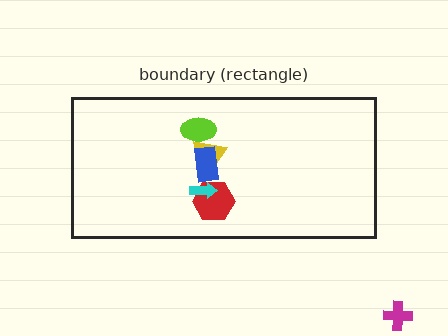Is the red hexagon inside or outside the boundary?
Inside.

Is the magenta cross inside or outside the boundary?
Outside.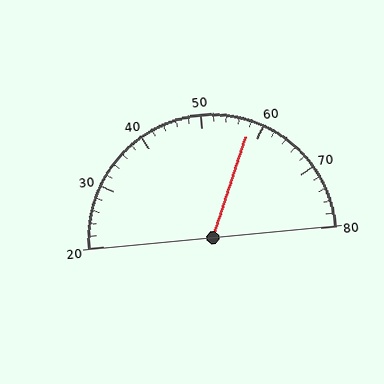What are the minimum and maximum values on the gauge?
The gauge ranges from 20 to 80.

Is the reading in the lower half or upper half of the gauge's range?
The reading is in the upper half of the range (20 to 80).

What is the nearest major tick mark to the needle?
The nearest major tick mark is 60.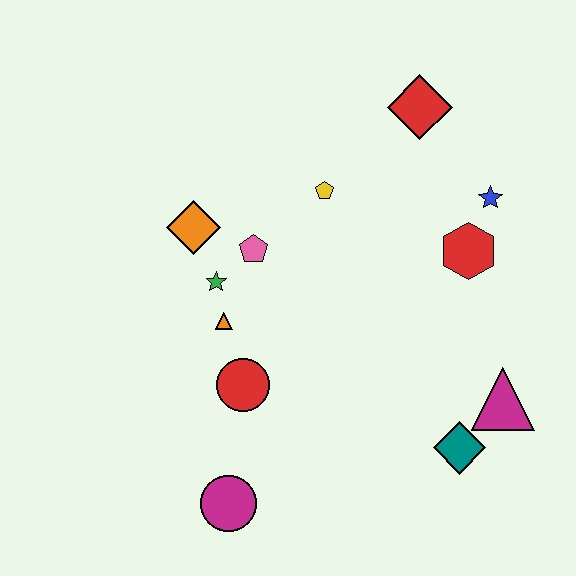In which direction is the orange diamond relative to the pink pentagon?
The orange diamond is to the left of the pink pentagon.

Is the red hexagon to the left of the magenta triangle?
Yes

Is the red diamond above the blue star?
Yes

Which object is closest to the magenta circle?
The red circle is closest to the magenta circle.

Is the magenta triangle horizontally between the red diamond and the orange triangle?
No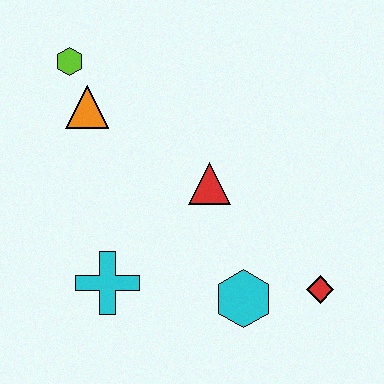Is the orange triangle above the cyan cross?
Yes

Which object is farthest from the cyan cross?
The lime hexagon is farthest from the cyan cross.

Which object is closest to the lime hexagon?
The orange triangle is closest to the lime hexagon.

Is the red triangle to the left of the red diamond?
Yes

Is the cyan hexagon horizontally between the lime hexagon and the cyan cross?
No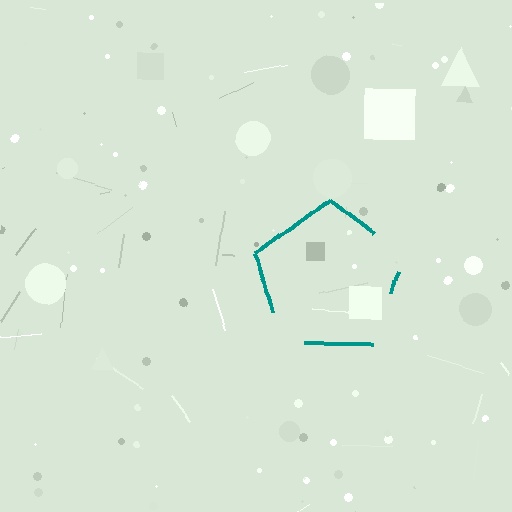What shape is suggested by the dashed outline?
The dashed outline suggests a pentagon.